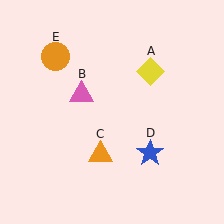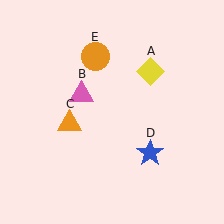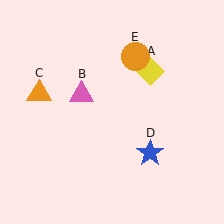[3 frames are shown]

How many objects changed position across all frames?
2 objects changed position: orange triangle (object C), orange circle (object E).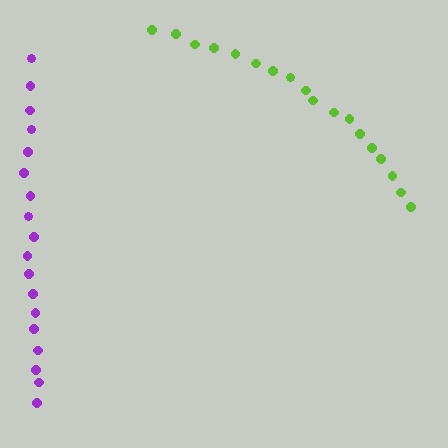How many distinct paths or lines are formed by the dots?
There are 2 distinct paths.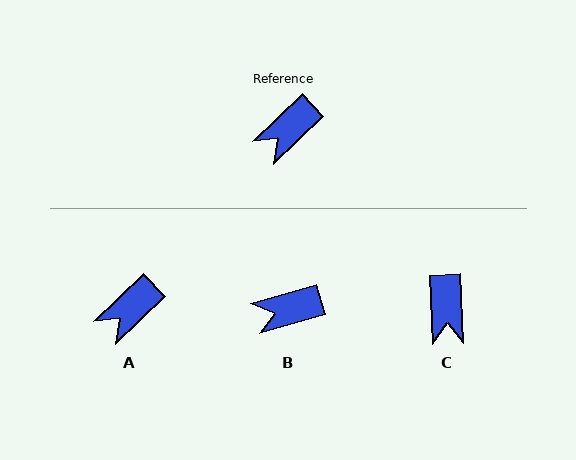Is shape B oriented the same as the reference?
No, it is off by about 27 degrees.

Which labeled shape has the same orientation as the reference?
A.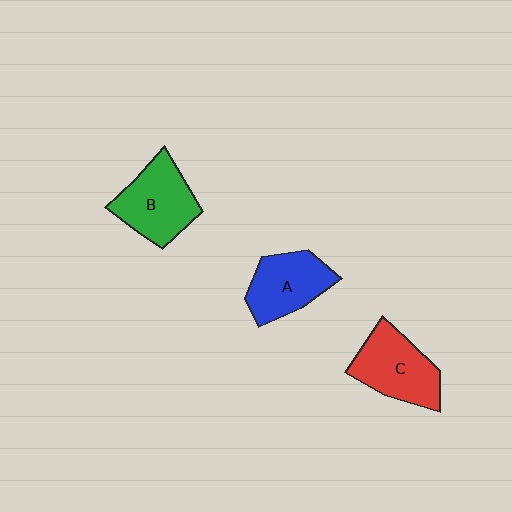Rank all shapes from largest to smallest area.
From largest to smallest: B (green), C (red), A (blue).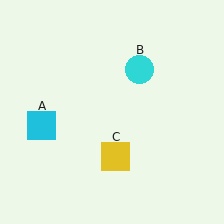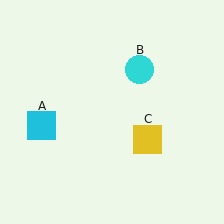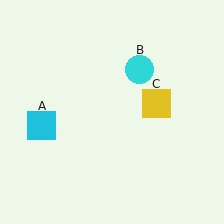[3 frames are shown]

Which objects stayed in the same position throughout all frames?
Cyan square (object A) and cyan circle (object B) remained stationary.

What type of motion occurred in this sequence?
The yellow square (object C) rotated counterclockwise around the center of the scene.